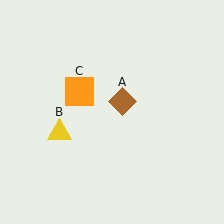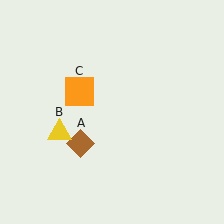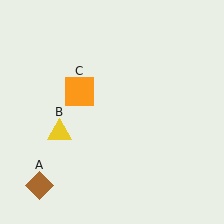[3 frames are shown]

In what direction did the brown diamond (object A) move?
The brown diamond (object A) moved down and to the left.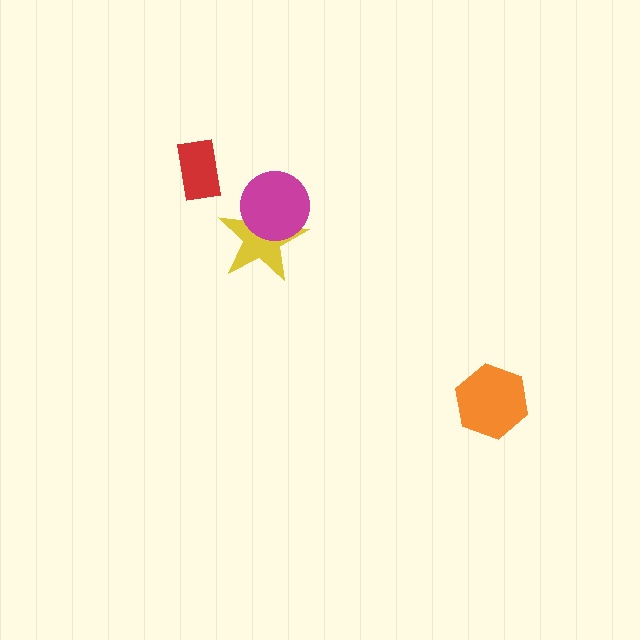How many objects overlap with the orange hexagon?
0 objects overlap with the orange hexagon.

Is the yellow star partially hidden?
Yes, it is partially covered by another shape.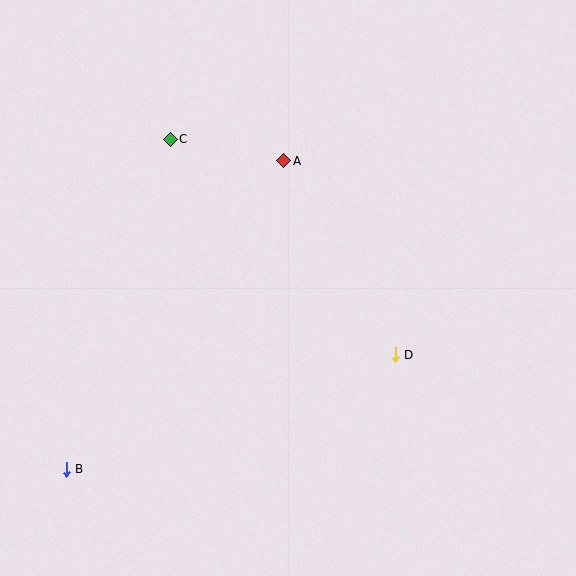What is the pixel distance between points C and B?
The distance between C and B is 346 pixels.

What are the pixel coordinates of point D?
Point D is at (395, 355).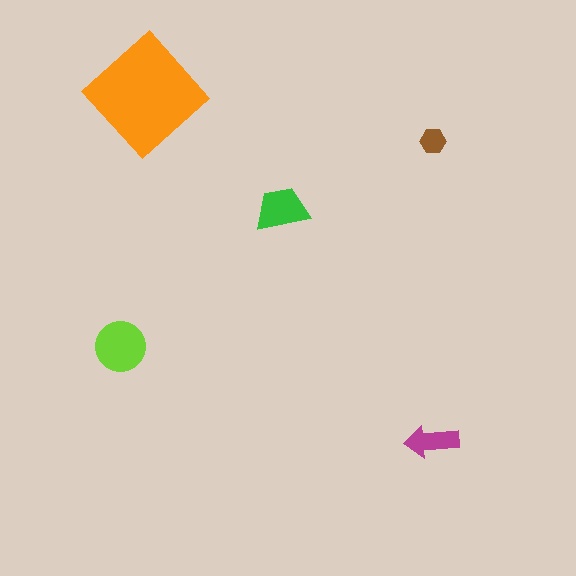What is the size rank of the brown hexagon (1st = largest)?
5th.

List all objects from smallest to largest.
The brown hexagon, the magenta arrow, the green trapezoid, the lime circle, the orange diamond.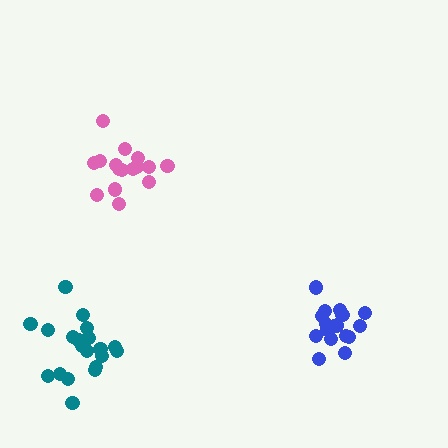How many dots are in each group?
Group 1: 17 dots, Group 2: 20 dots, Group 3: 16 dots (53 total).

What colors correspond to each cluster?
The clusters are colored: blue, teal, pink.